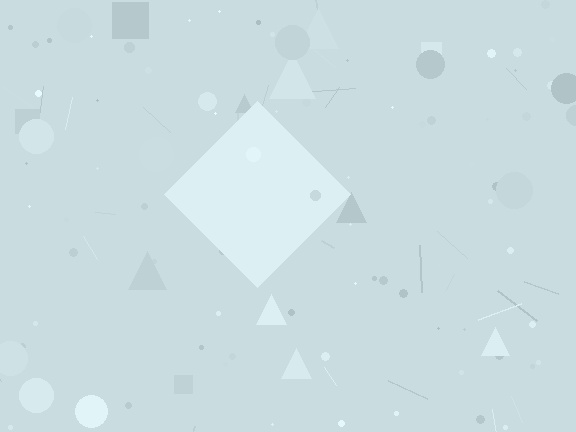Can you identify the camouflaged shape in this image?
The camouflaged shape is a diamond.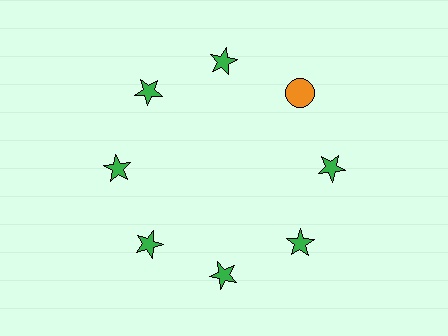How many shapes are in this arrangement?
There are 8 shapes arranged in a ring pattern.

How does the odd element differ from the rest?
It differs in both color (orange instead of green) and shape (circle instead of star).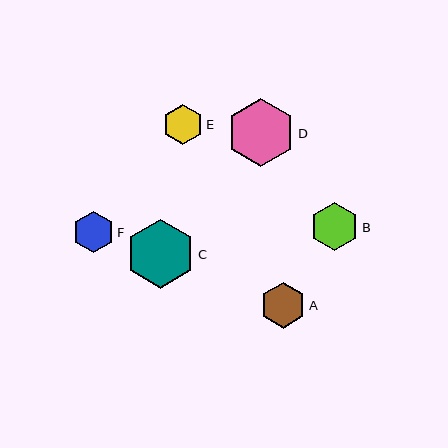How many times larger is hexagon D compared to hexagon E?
Hexagon D is approximately 1.7 times the size of hexagon E.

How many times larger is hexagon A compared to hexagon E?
Hexagon A is approximately 1.1 times the size of hexagon E.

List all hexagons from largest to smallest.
From largest to smallest: C, D, B, A, F, E.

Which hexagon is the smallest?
Hexagon E is the smallest with a size of approximately 40 pixels.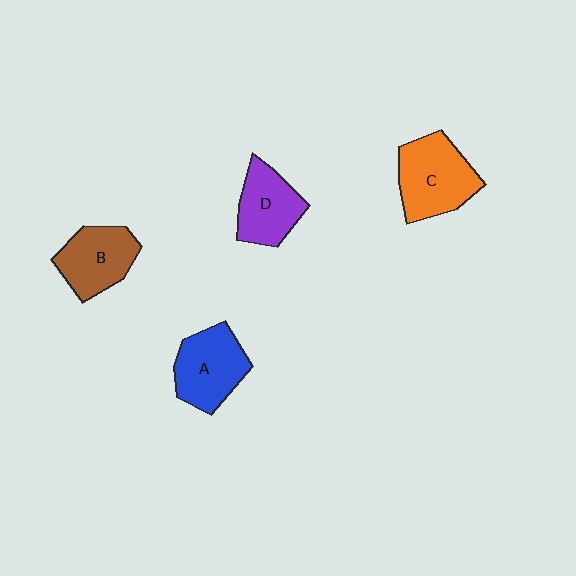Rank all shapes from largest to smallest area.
From largest to smallest: C (orange), A (blue), B (brown), D (purple).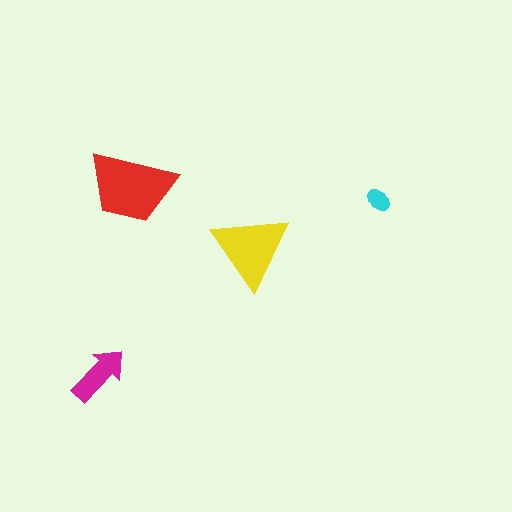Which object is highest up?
The red trapezoid is topmost.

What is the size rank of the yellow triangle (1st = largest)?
2nd.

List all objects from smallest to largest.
The cyan ellipse, the magenta arrow, the yellow triangle, the red trapezoid.